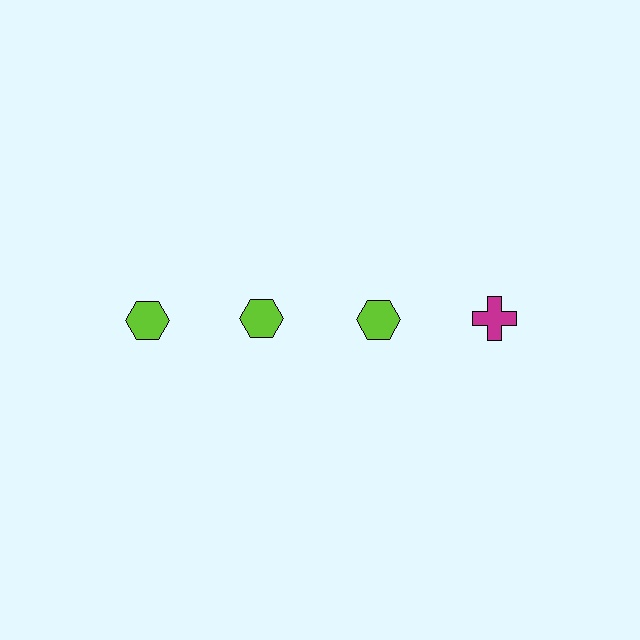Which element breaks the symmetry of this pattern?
The magenta cross in the top row, second from right column breaks the symmetry. All other shapes are lime hexagons.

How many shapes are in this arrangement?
There are 4 shapes arranged in a grid pattern.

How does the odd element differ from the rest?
It differs in both color (magenta instead of lime) and shape (cross instead of hexagon).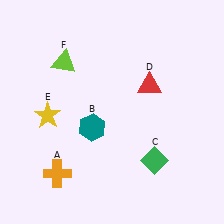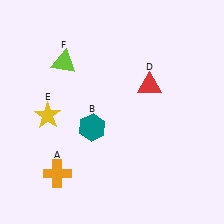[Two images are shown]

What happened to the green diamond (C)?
The green diamond (C) was removed in Image 2. It was in the bottom-right area of Image 1.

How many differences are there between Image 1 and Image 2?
There is 1 difference between the two images.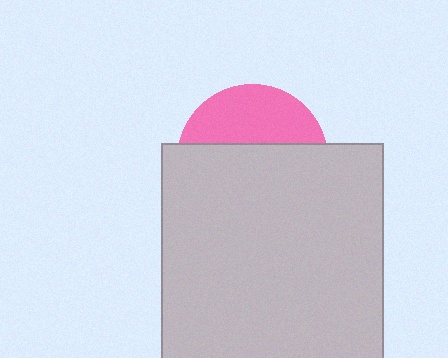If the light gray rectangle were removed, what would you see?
You would see the complete pink circle.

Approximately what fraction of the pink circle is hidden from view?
Roughly 63% of the pink circle is hidden behind the light gray rectangle.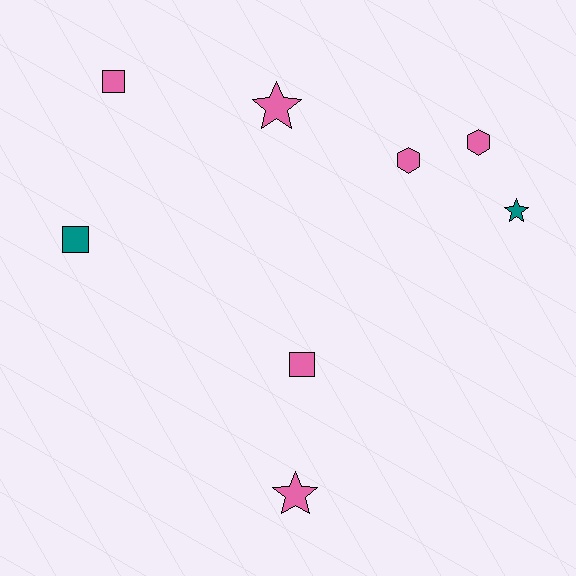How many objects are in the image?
There are 8 objects.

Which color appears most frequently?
Pink, with 6 objects.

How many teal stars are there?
There is 1 teal star.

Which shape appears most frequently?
Square, with 3 objects.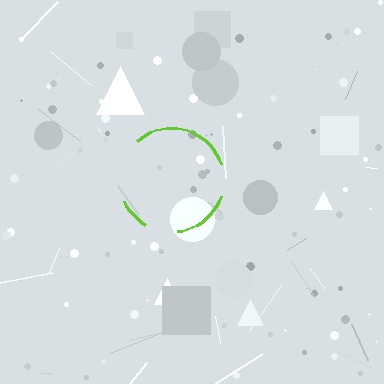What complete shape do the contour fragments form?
The contour fragments form a circle.